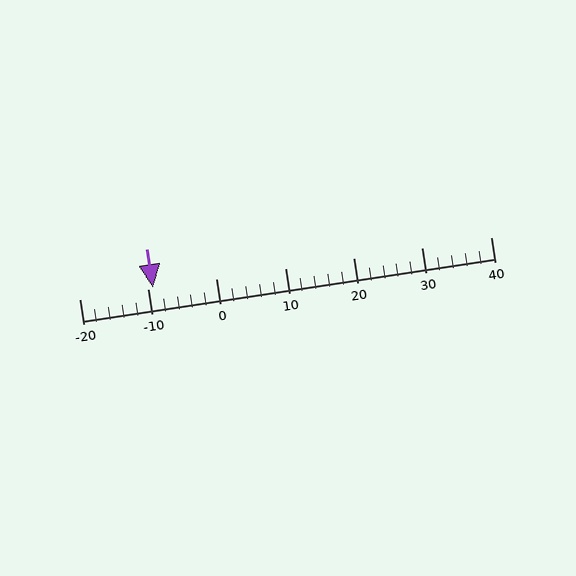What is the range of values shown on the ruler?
The ruler shows values from -20 to 40.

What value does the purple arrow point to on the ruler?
The purple arrow points to approximately -9.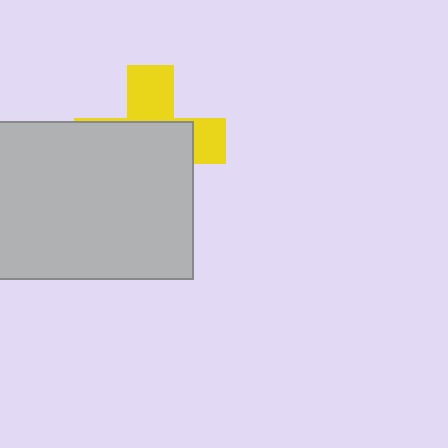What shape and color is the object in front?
The object in front is a light gray rectangle.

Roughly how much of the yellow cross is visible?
A small part of it is visible (roughly 37%).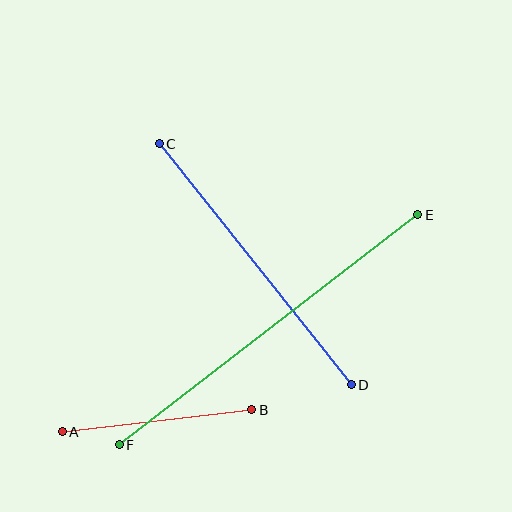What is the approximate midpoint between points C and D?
The midpoint is at approximately (255, 264) pixels.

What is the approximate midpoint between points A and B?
The midpoint is at approximately (157, 421) pixels.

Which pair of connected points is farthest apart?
Points E and F are farthest apart.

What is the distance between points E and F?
The distance is approximately 377 pixels.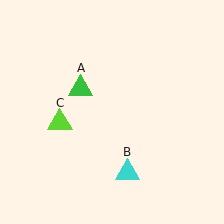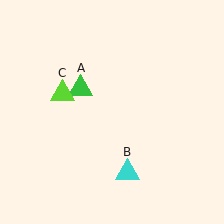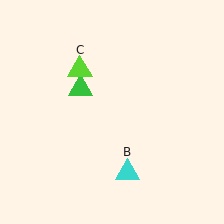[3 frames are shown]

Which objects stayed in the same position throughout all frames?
Green triangle (object A) and cyan triangle (object B) remained stationary.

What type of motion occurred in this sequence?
The lime triangle (object C) rotated clockwise around the center of the scene.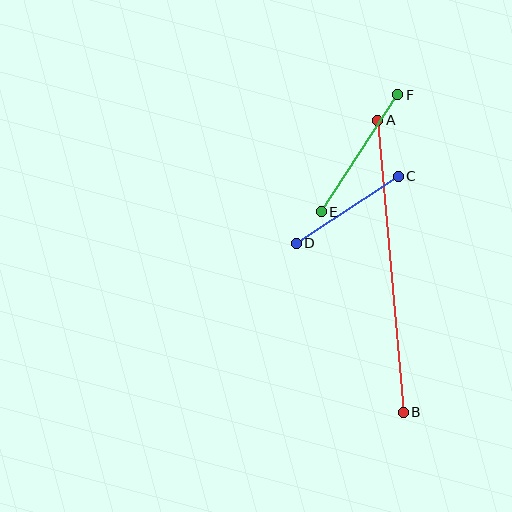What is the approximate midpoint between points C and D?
The midpoint is at approximately (347, 210) pixels.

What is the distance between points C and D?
The distance is approximately 122 pixels.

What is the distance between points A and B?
The distance is approximately 294 pixels.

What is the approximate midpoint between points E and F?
The midpoint is at approximately (359, 153) pixels.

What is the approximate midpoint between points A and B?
The midpoint is at approximately (390, 266) pixels.